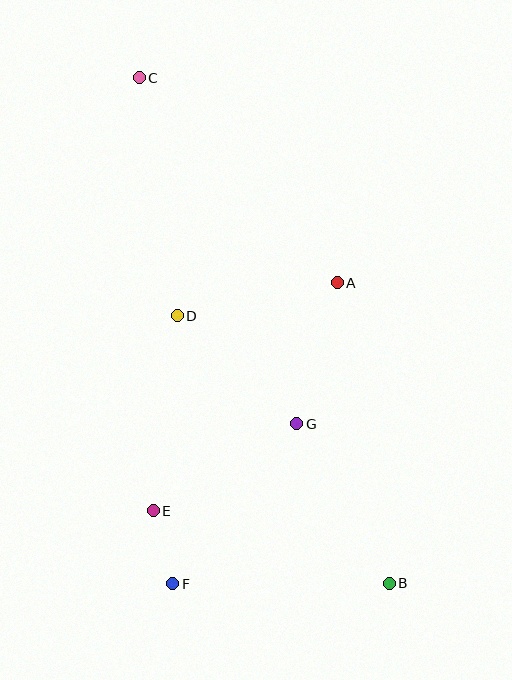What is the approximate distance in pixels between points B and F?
The distance between B and F is approximately 216 pixels.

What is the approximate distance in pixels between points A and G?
The distance between A and G is approximately 147 pixels.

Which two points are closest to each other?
Points E and F are closest to each other.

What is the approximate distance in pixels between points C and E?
The distance between C and E is approximately 433 pixels.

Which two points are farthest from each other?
Points B and C are farthest from each other.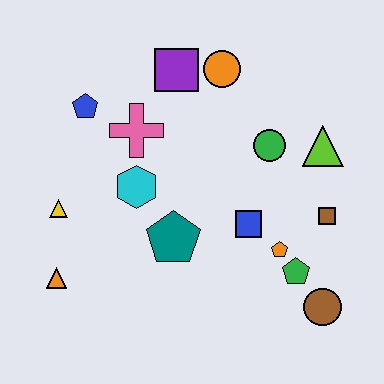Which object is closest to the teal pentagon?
The cyan hexagon is closest to the teal pentagon.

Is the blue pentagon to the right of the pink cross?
No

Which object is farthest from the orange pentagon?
The blue pentagon is farthest from the orange pentagon.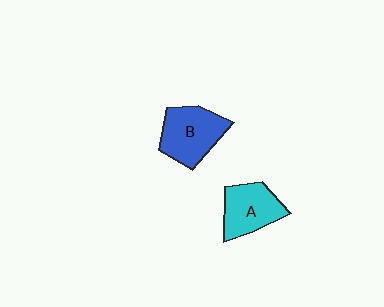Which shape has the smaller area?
Shape A (cyan).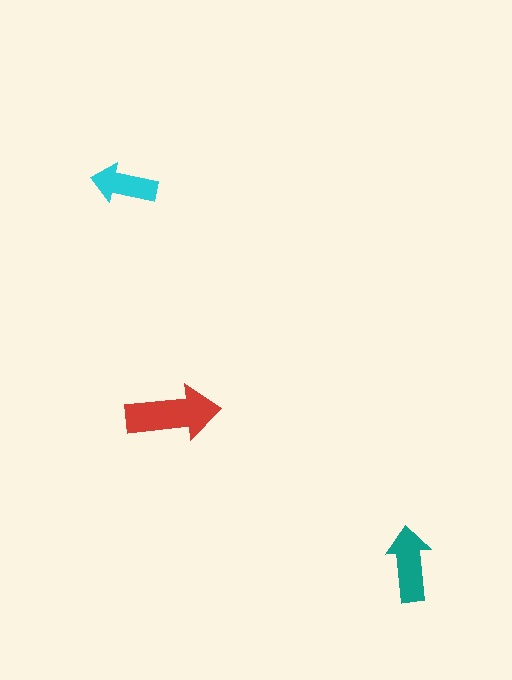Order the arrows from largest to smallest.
the red one, the teal one, the cyan one.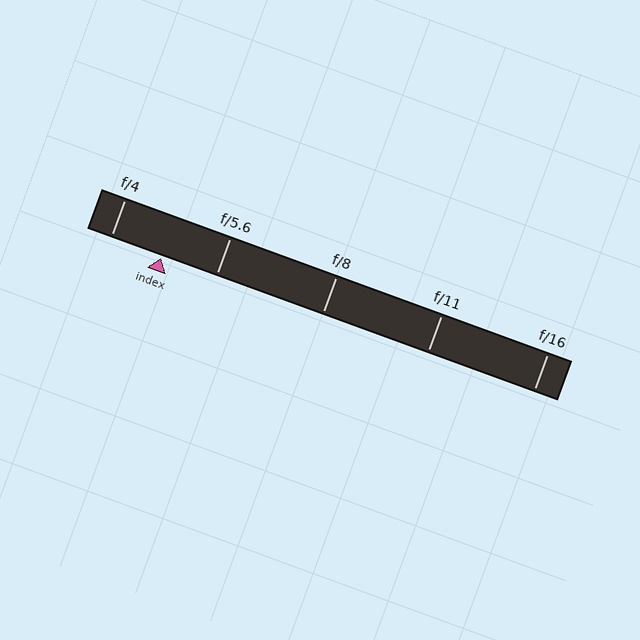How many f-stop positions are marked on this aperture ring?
There are 5 f-stop positions marked.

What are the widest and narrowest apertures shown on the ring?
The widest aperture shown is f/4 and the narrowest is f/16.